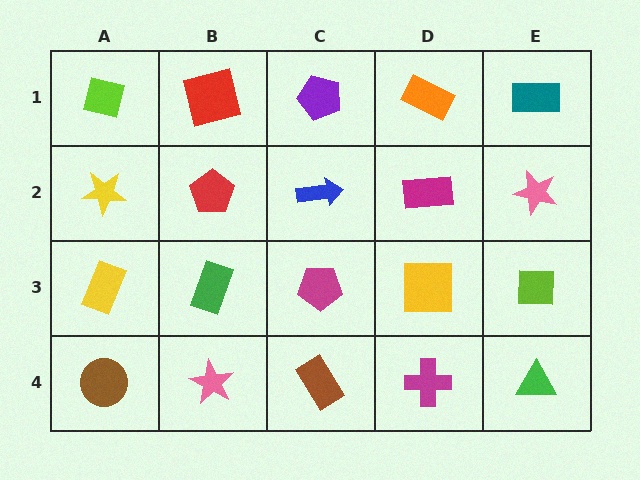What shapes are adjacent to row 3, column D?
A magenta rectangle (row 2, column D), a magenta cross (row 4, column D), a magenta pentagon (row 3, column C), a lime square (row 3, column E).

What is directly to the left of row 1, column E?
An orange rectangle.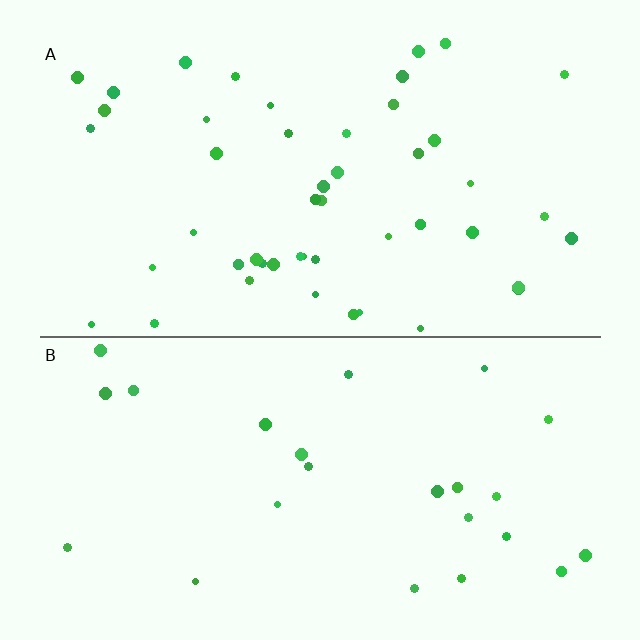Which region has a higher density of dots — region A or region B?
A (the top).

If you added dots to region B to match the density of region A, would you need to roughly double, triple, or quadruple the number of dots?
Approximately double.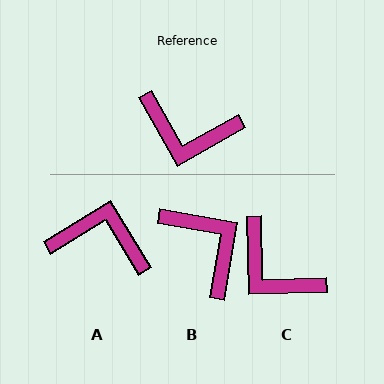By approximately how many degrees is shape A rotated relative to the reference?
Approximately 178 degrees clockwise.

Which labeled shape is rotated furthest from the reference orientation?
A, about 178 degrees away.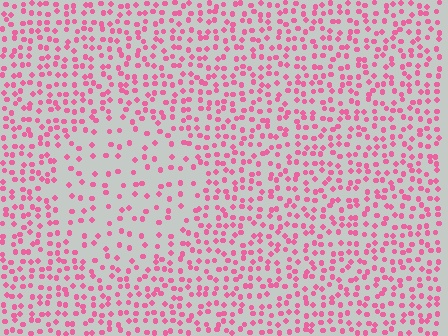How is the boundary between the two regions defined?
The boundary is defined by a change in element density (approximately 2.0x ratio). All elements are the same color, size, and shape.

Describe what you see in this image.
The image contains small pink elements arranged at two different densities. A circle-shaped region is visible where the elements are less densely packed than the surrounding area.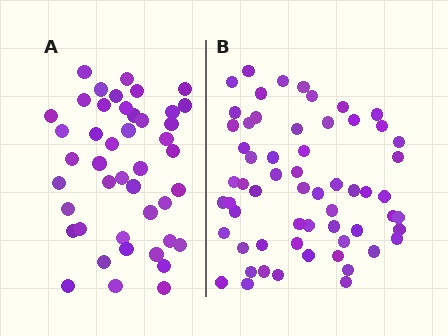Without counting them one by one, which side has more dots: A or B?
Region B (the right region) has more dots.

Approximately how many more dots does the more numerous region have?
Region B has approximately 15 more dots than region A.